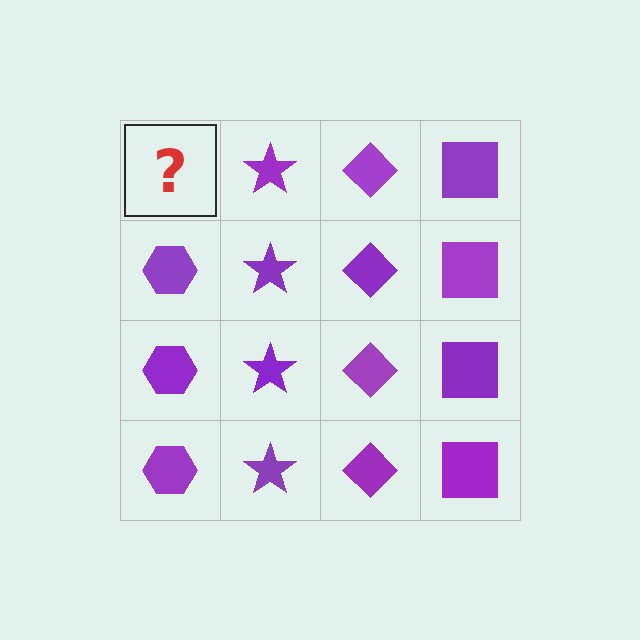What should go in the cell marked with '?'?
The missing cell should contain a purple hexagon.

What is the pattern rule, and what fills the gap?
The rule is that each column has a consistent shape. The gap should be filled with a purple hexagon.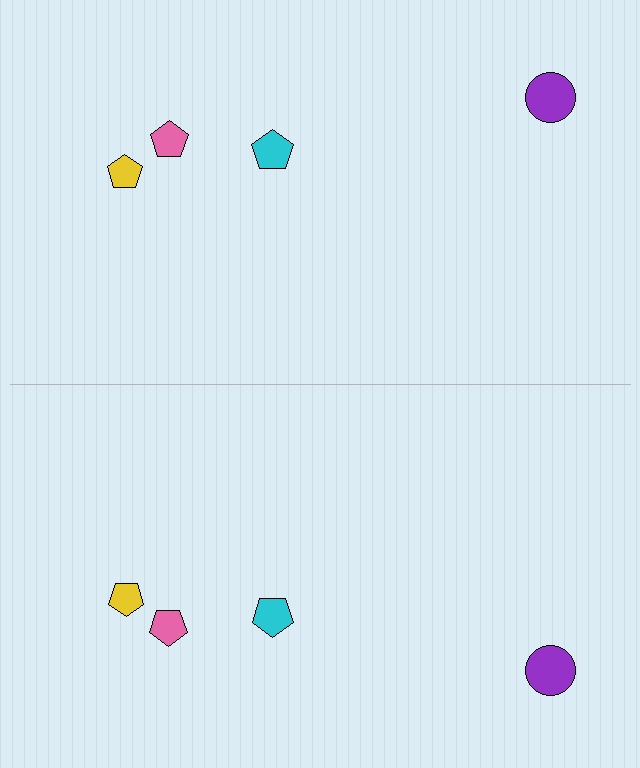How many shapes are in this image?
There are 8 shapes in this image.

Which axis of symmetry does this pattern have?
The pattern has a horizontal axis of symmetry running through the center of the image.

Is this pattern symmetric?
Yes, this pattern has bilateral (reflection) symmetry.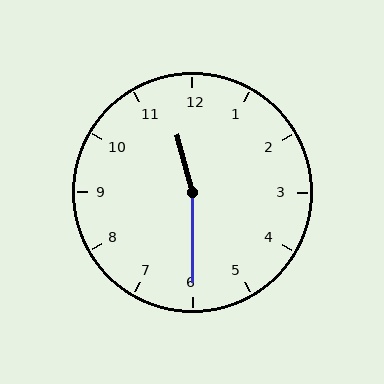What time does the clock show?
11:30.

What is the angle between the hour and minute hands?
Approximately 165 degrees.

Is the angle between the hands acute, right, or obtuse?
It is obtuse.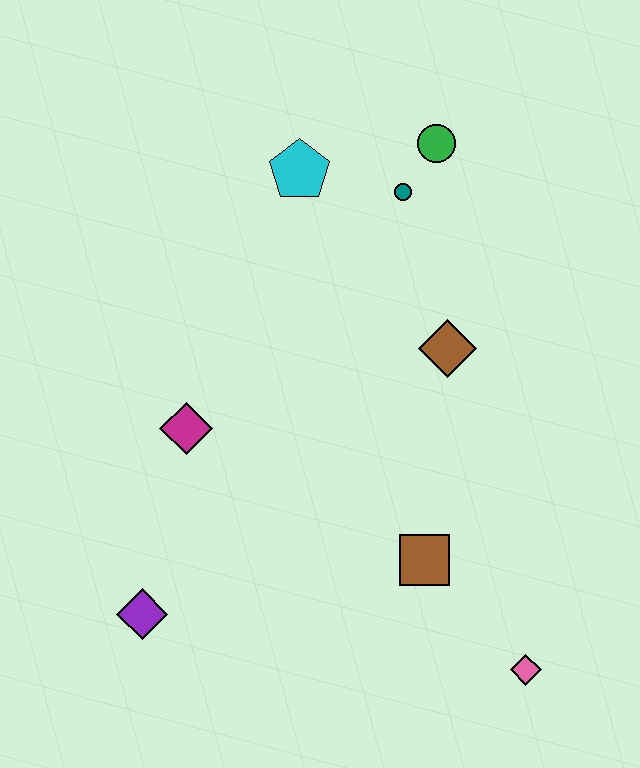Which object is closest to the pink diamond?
The brown square is closest to the pink diamond.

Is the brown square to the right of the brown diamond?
No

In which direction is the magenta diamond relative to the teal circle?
The magenta diamond is below the teal circle.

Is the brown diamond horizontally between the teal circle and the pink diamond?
Yes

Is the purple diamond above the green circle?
No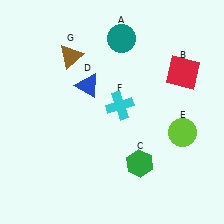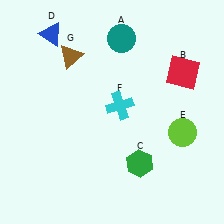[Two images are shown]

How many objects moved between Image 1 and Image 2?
1 object moved between the two images.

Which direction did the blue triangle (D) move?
The blue triangle (D) moved up.